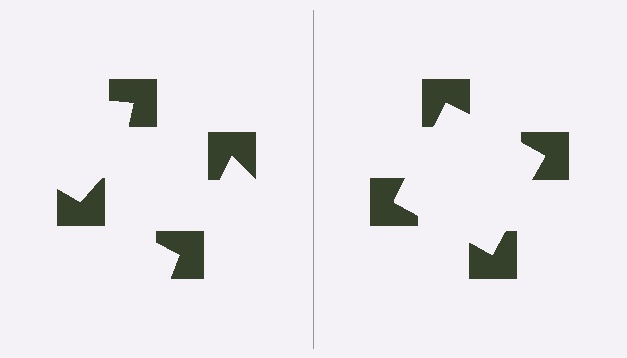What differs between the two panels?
The notched squares are positioned identically on both sides; only the wedge orientations differ. On the right they align to a square; on the left they are misaligned.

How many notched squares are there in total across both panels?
8 — 4 on each side.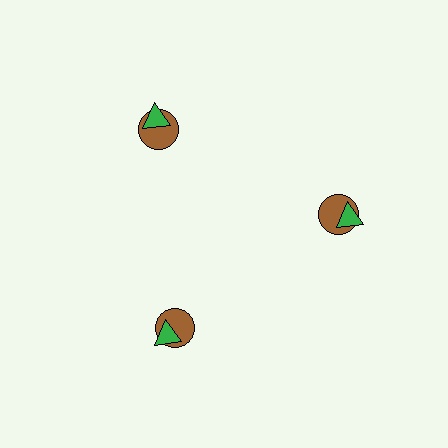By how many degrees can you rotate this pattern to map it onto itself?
The pattern maps onto itself every 120 degrees of rotation.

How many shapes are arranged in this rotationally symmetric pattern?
There are 6 shapes, arranged in 3 groups of 2.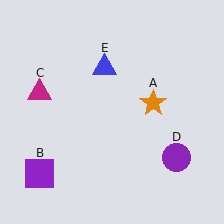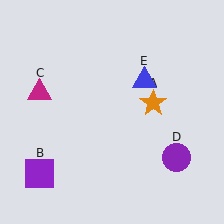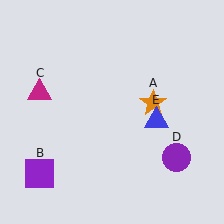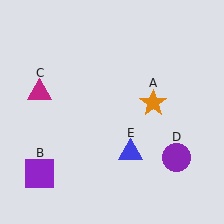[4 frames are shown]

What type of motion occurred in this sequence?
The blue triangle (object E) rotated clockwise around the center of the scene.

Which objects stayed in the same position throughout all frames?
Orange star (object A) and purple square (object B) and magenta triangle (object C) and purple circle (object D) remained stationary.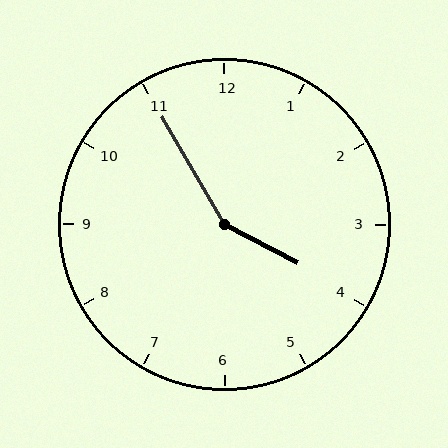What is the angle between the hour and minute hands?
Approximately 148 degrees.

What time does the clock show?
3:55.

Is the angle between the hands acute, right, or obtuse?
It is obtuse.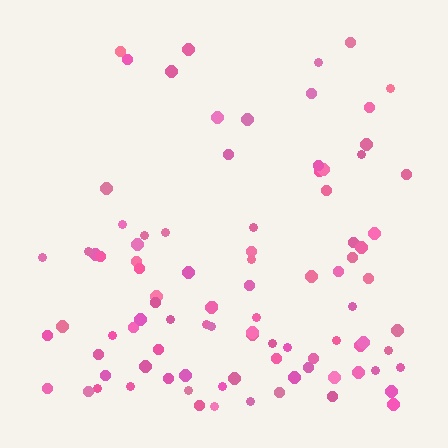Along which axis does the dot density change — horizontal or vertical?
Vertical.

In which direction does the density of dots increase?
From top to bottom, with the bottom side densest.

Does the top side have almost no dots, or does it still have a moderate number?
Still a moderate number, just noticeably fewer than the bottom.